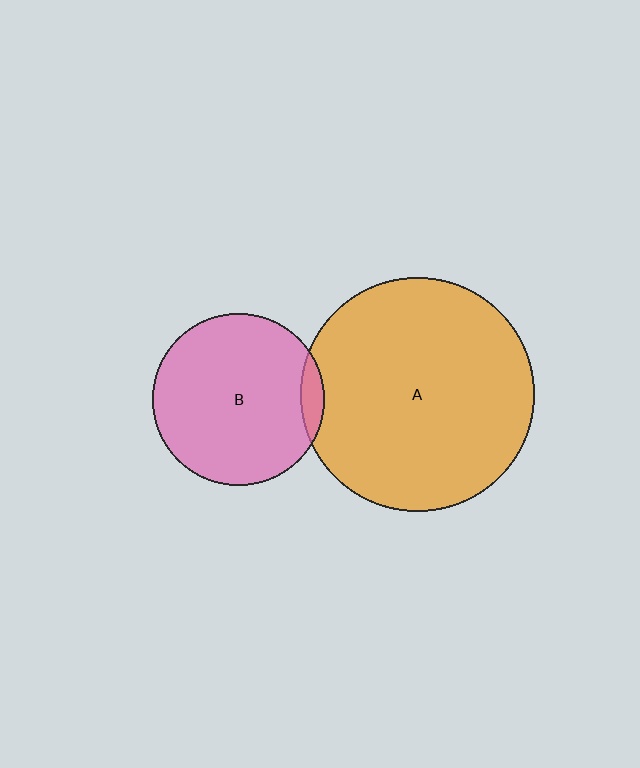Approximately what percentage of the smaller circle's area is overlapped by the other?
Approximately 5%.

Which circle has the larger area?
Circle A (orange).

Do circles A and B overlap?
Yes.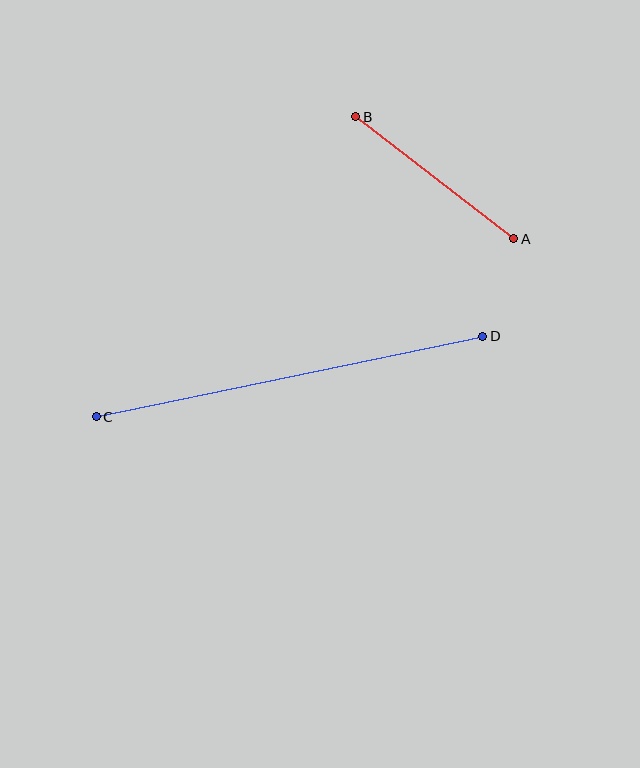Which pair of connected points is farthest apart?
Points C and D are farthest apart.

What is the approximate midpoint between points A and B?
The midpoint is at approximately (435, 178) pixels.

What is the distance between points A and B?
The distance is approximately 200 pixels.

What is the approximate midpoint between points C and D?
The midpoint is at approximately (290, 377) pixels.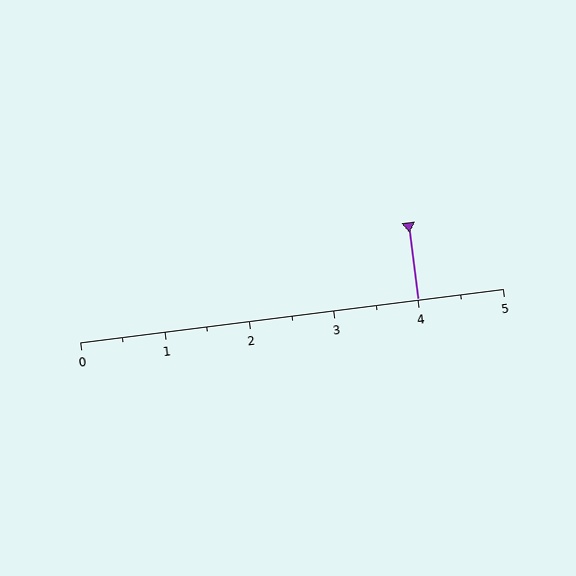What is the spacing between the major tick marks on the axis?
The major ticks are spaced 1 apart.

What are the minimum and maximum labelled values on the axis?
The axis runs from 0 to 5.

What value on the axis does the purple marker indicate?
The marker indicates approximately 4.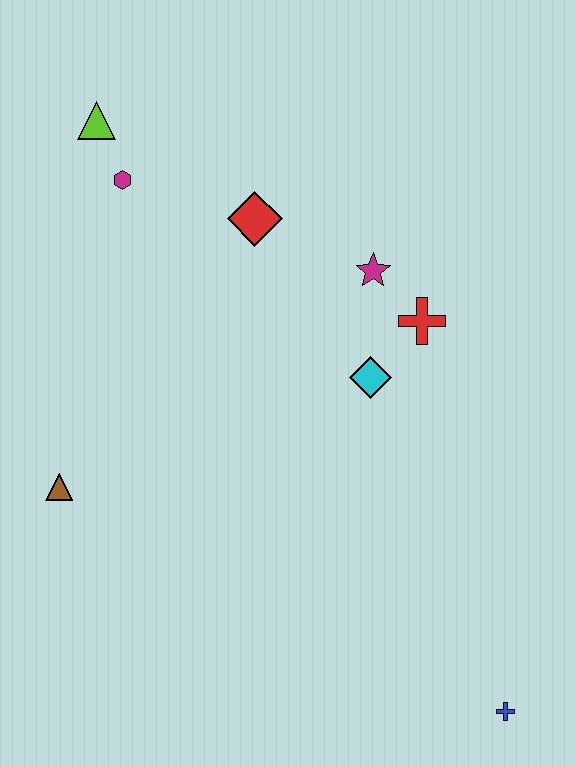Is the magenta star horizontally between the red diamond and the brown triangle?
No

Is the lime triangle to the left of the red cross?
Yes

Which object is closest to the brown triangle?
The magenta hexagon is closest to the brown triangle.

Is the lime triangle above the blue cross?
Yes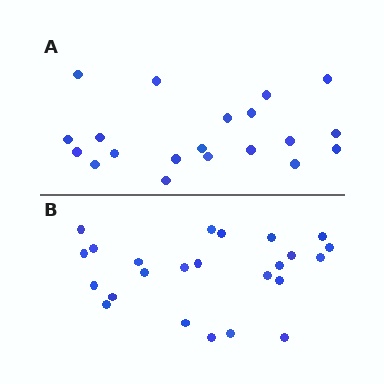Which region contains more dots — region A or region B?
Region B (the bottom region) has more dots.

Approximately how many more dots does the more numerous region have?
Region B has about 4 more dots than region A.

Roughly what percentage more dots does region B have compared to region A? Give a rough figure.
About 20% more.